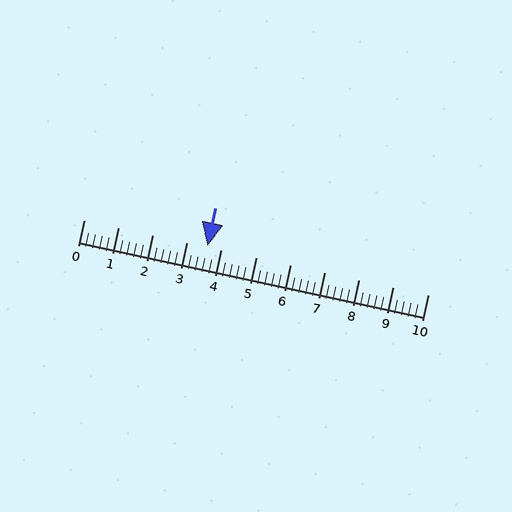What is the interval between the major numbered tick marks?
The major tick marks are spaced 1 units apart.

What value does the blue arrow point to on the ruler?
The blue arrow points to approximately 3.6.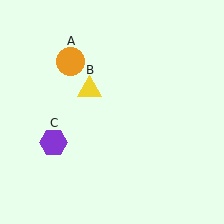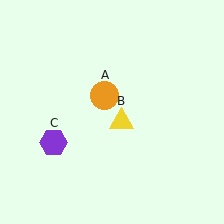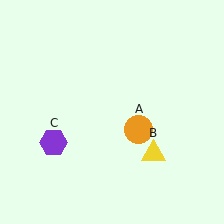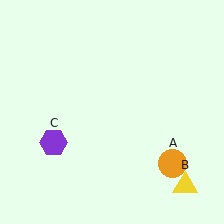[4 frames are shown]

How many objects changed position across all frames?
2 objects changed position: orange circle (object A), yellow triangle (object B).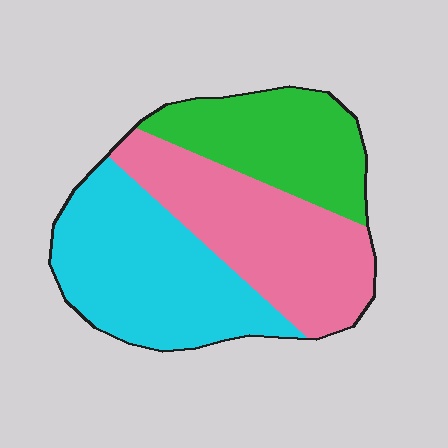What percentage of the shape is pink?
Pink covers about 35% of the shape.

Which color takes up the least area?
Green, at roughly 25%.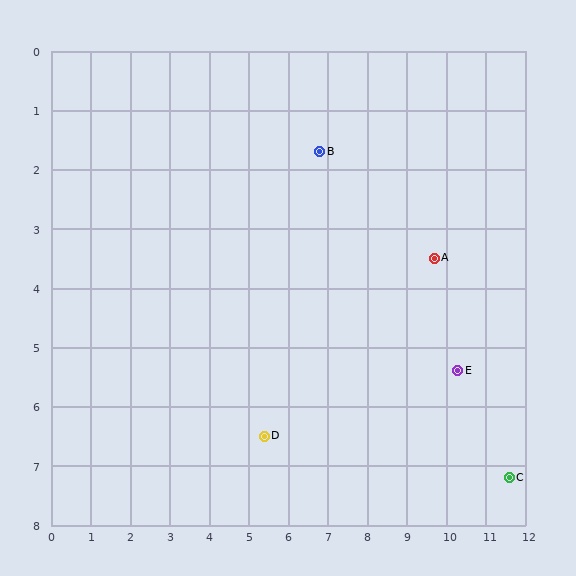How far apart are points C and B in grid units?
Points C and B are about 7.3 grid units apart.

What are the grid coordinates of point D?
Point D is at approximately (5.4, 6.5).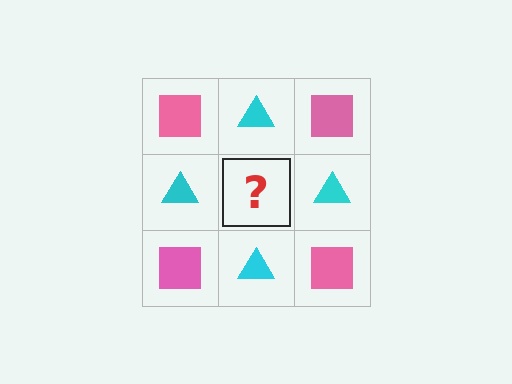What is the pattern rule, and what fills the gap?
The rule is that it alternates pink square and cyan triangle in a checkerboard pattern. The gap should be filled with a pink square.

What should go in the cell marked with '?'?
The missing cell should contain a pink square.